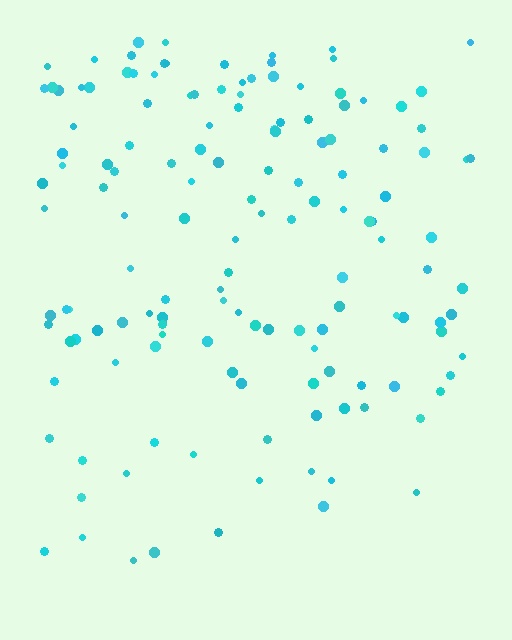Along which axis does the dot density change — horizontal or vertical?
Vertical.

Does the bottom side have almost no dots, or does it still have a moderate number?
Still a moderate number, just noticeably fewer than the top.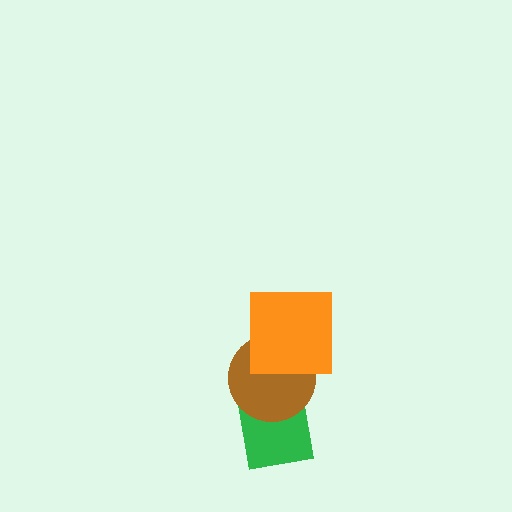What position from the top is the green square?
The green square is 3rd from the top.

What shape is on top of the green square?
The brown circle is on top of the green square.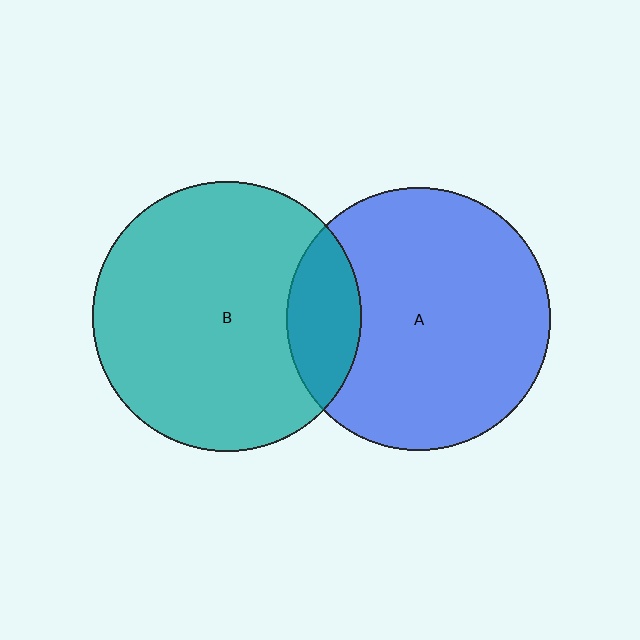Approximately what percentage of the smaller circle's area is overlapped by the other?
Approximately 15%.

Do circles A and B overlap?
Yes.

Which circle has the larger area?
Circle B (teal).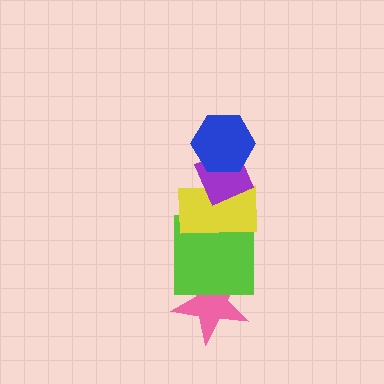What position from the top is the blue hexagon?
The blue hexagon is 1st from the top.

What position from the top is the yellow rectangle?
The yellow rectangle is 3rd from the top.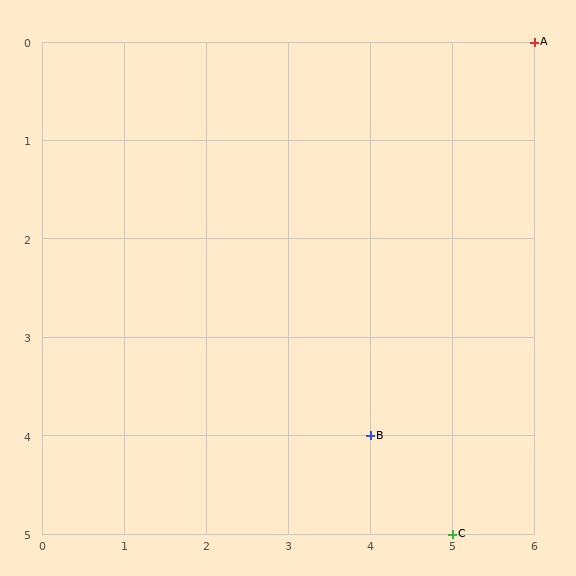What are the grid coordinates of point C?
Point C is at grid coordinates (5, 5).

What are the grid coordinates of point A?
Point A is at grid coordinates (6, 0).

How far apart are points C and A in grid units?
Points C and A are 1 column and 5 rows apart (about 5.1 grid units diagonally).